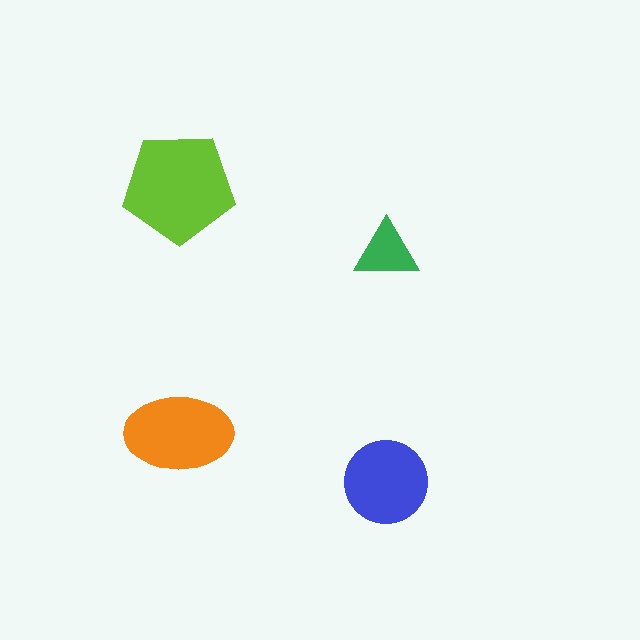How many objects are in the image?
There are 4 objects in the image.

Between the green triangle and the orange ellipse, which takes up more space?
The orange ellipse.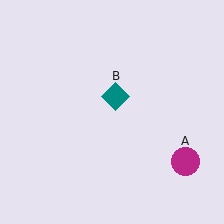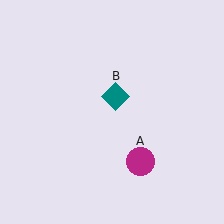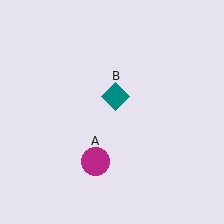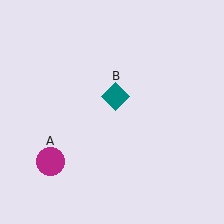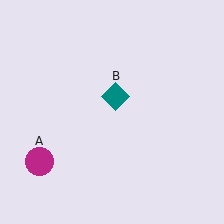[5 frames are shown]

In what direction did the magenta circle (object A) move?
The magenta circle (object A) moved left.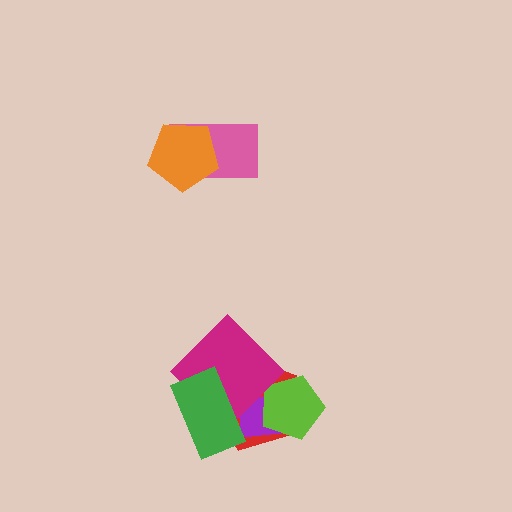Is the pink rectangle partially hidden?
Yes, it is partially covered by another shape.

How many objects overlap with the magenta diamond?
3 objects overlap with the magenta diamond.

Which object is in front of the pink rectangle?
The orange pentagon is in front of the pink rectangle.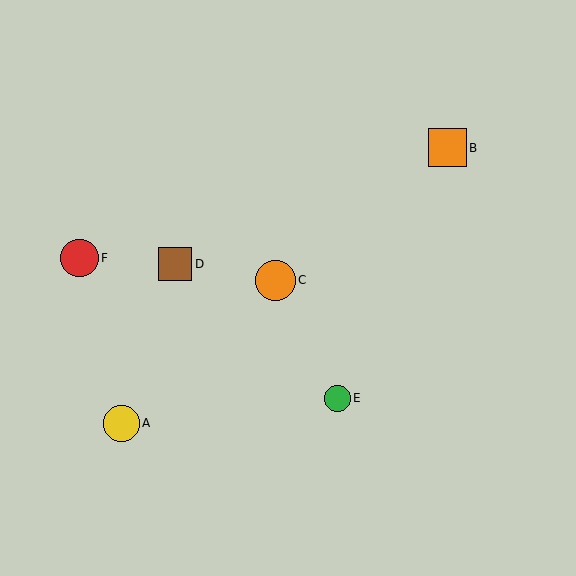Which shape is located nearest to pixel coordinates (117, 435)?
The yellow circle (labeled A) at (122, 423) is nearest to that location.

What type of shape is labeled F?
Shape F is a red circle.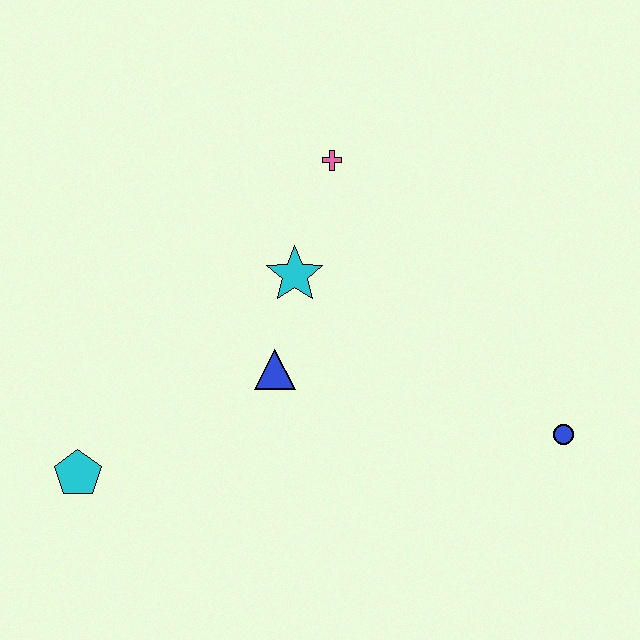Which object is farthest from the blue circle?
The cyan pentagon is farthest from the blue circle.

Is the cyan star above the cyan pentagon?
Yes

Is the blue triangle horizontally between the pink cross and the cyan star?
No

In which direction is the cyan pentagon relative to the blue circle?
The cyan pentagon is to the left of the blue circle.